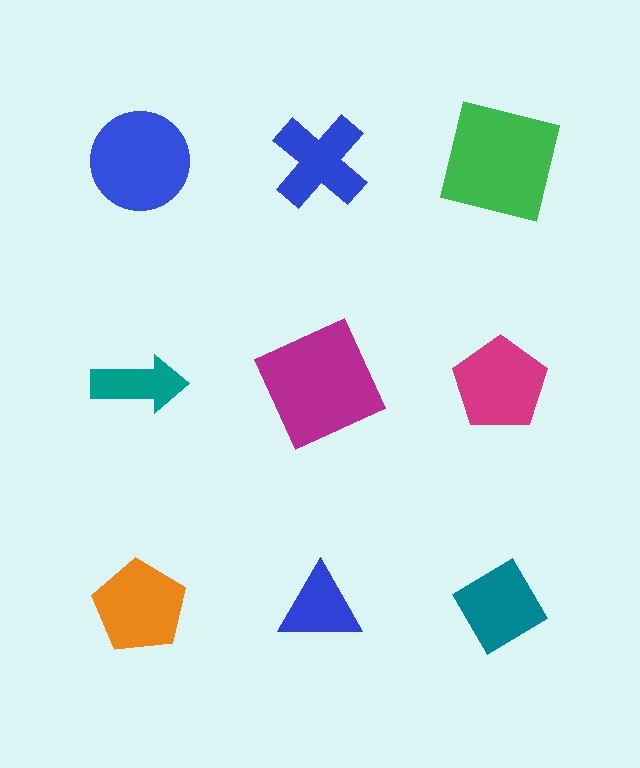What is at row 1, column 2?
A blue cross.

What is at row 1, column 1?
A blue circle.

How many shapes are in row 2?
3 shapes.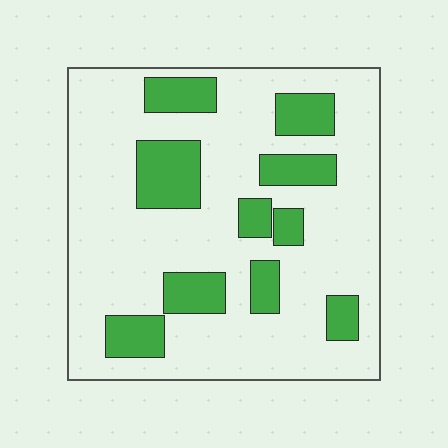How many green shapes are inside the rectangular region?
10.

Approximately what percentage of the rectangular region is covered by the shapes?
Approximately 25%.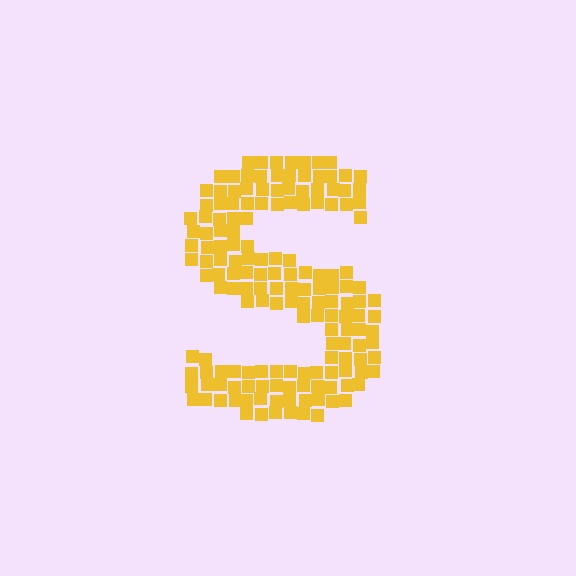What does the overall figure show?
The overall figure shows the letter S.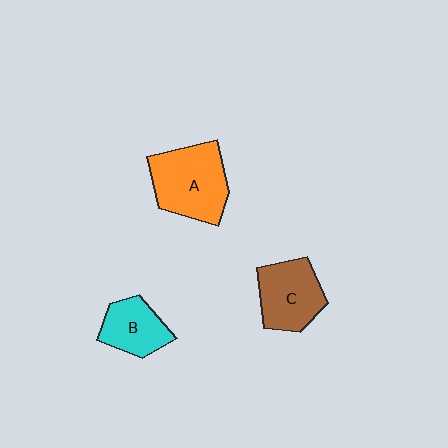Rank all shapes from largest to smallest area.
From largest to smallest: A (orange), C (brown), B (cyan).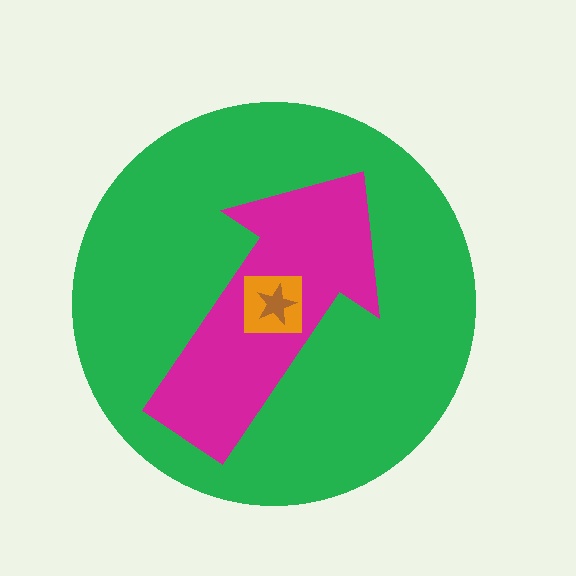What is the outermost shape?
The green circle.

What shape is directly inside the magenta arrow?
The orange square.